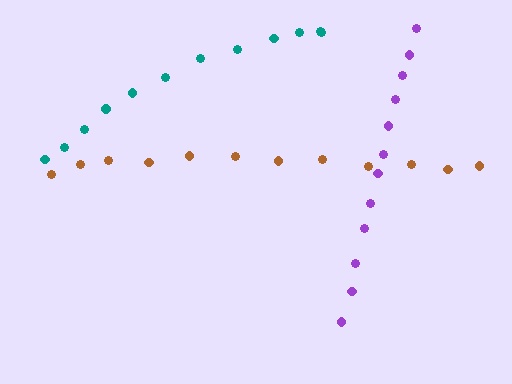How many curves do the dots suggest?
There are 3 distinct paths.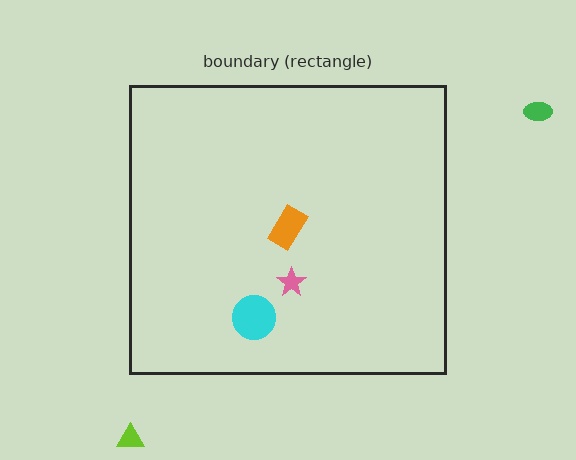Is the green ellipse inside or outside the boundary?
Outside.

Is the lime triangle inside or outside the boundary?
Outside.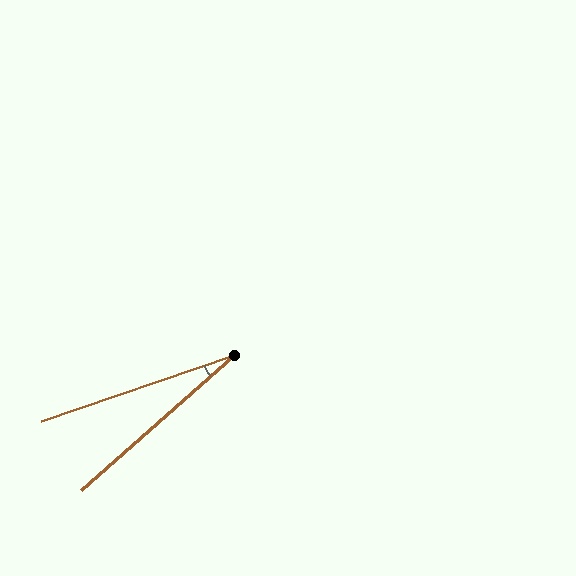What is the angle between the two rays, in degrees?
Approximately 22 degrees.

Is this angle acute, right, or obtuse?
It is acute.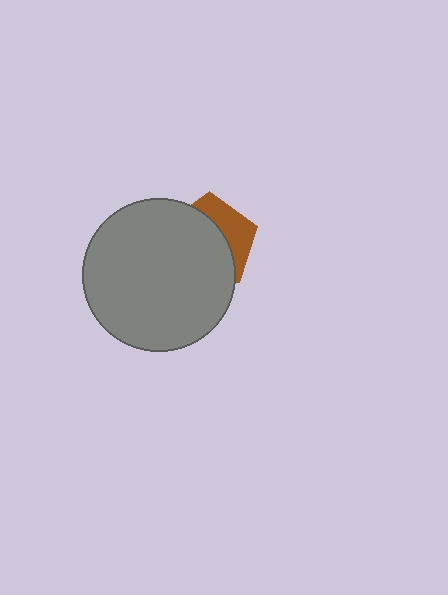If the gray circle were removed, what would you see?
You would see the complete brown pentagon.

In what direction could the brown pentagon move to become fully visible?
The brown pentagon could move toward the upper-right. That would shift it out from behind the gray circle entirely.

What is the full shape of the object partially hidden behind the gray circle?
The partially hidden object is a brown pentagon.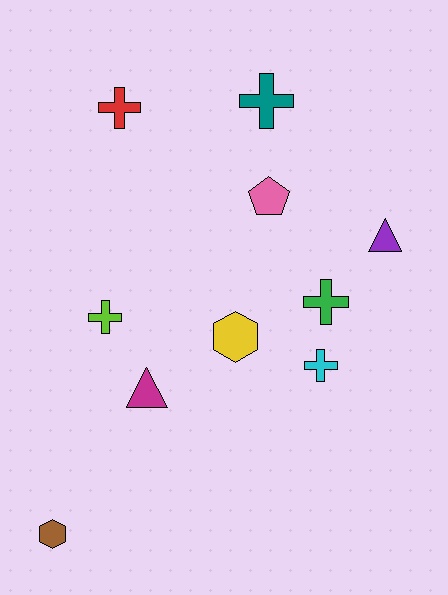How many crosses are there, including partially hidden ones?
There are 5 crosses.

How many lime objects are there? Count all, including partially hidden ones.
There is 1 lime object.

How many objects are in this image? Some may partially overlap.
There are 10 objects.